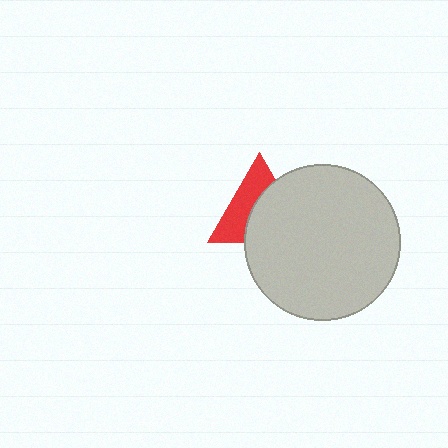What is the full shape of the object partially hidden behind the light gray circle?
The partially hidden object is a red triangle.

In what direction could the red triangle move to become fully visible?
The red triangle could move toward the upper-left. That would shift it out from behind the light gray circle entirely.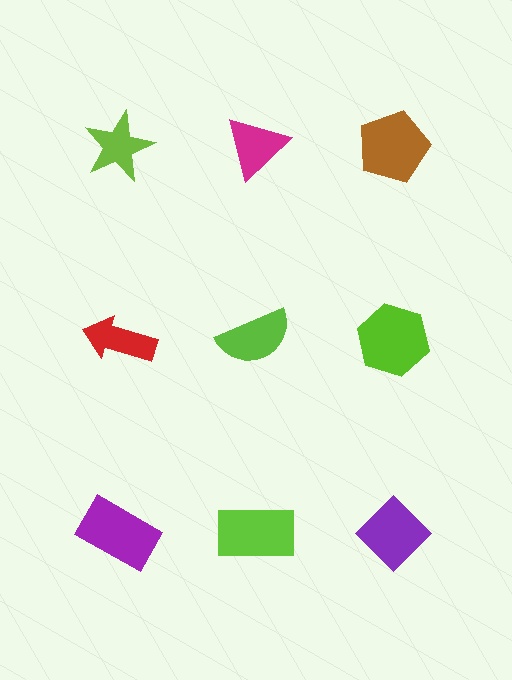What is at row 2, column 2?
A lime semicircle.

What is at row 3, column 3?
A purple diamond.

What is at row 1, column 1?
A lime star.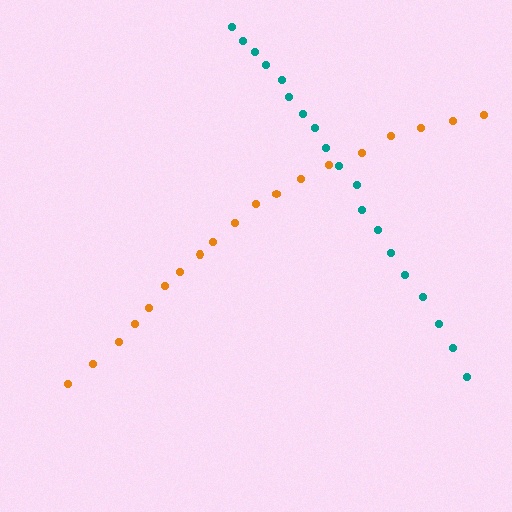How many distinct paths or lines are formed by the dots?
There are 2 distinct paths.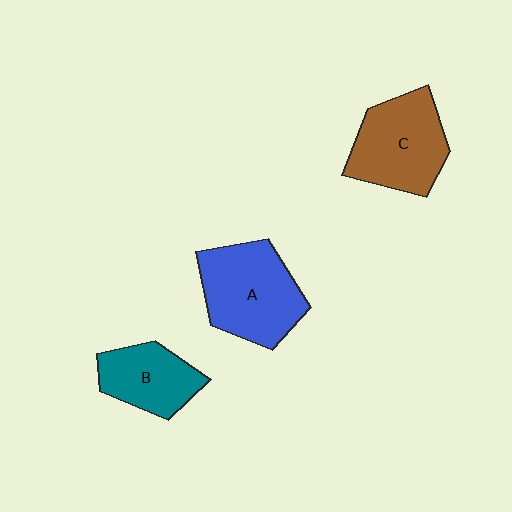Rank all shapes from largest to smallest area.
From largest to smallest: A (blue), C (brown), B (teal).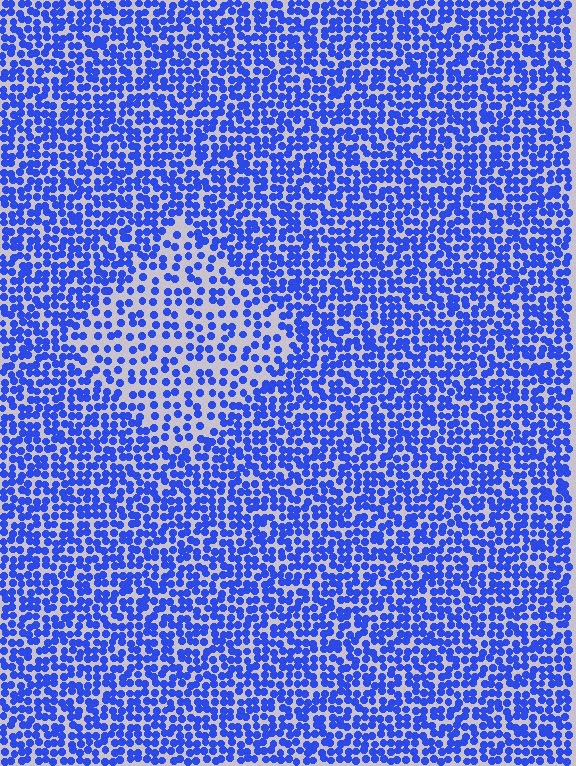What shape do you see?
I see a diamond.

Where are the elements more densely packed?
The elements are more densely packed outside the diamond boundary.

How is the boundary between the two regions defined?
The boundary is defined by a change in element density (approximately 1.8x ratio). All elements are the same color, size, and shape.